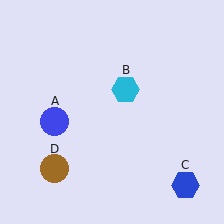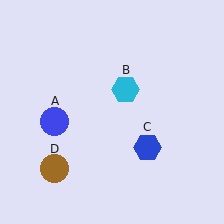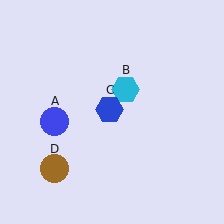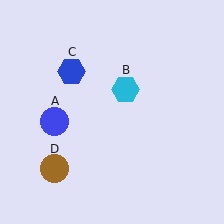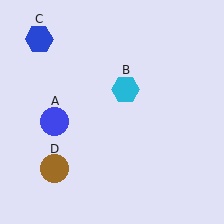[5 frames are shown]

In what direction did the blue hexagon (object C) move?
The blue hexagon (object C) moved up and to the left.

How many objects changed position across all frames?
1 object changed position: blue hexagon (object C).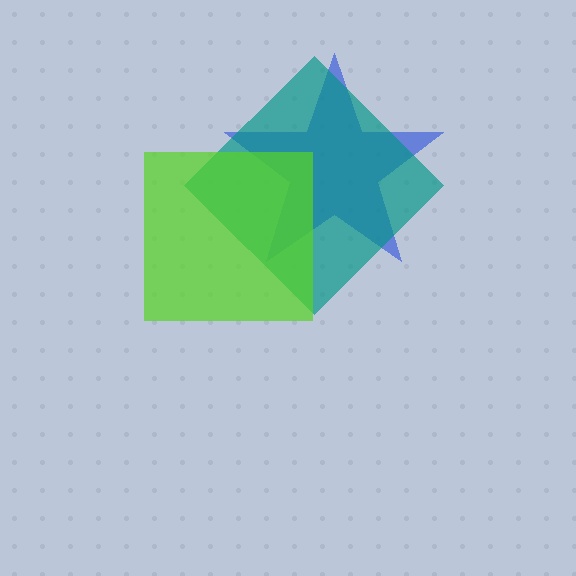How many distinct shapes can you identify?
There are 3 distinct shapes: a blue star, a teal diamond, a lime square.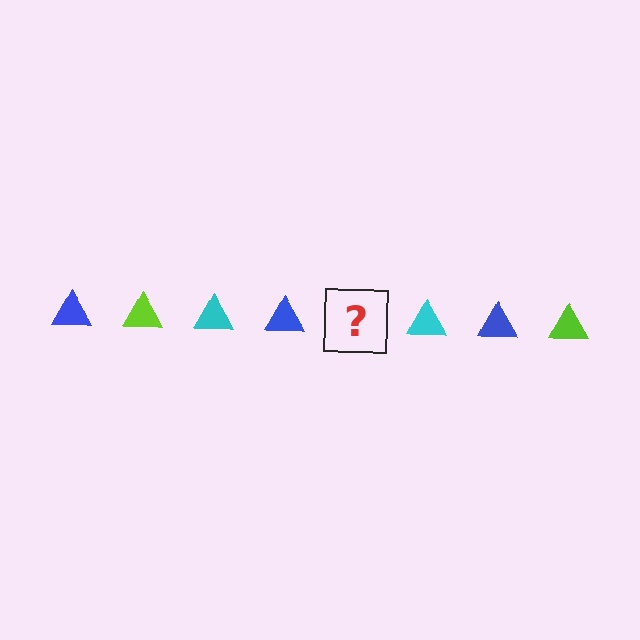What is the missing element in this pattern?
The missing element is a lime triangle.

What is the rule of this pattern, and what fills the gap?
The rule is that the pattern cycles through blue, lime, cyan triangles. The gap should be filled with a lime triangle.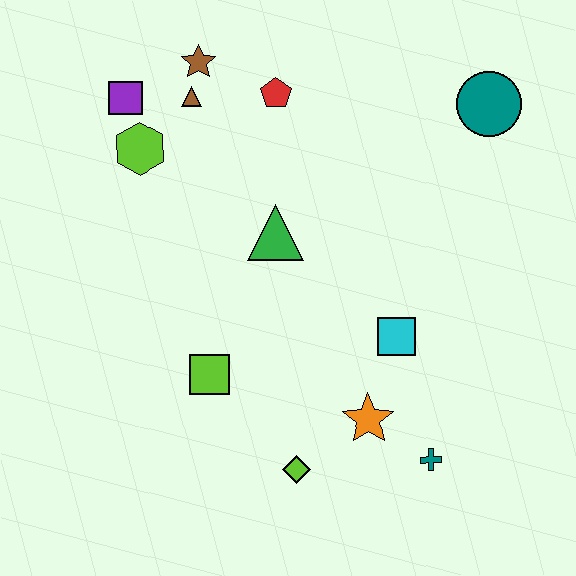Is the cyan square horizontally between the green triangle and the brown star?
No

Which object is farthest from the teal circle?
The lime diamond is farthest from the teal circle.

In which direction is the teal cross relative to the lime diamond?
The teal cross is to the right of the lime diamond.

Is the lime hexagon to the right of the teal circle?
No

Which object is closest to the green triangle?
The red pentagon is closest to the green triangle.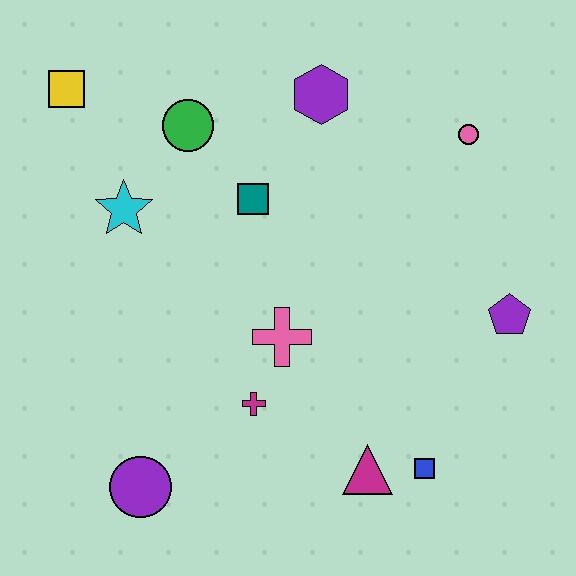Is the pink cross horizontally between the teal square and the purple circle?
No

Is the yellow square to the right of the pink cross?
No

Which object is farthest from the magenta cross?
The yellow square is farthest from the magenta cross.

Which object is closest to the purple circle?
The magenta cross is closest to the purple circle.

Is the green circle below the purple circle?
No